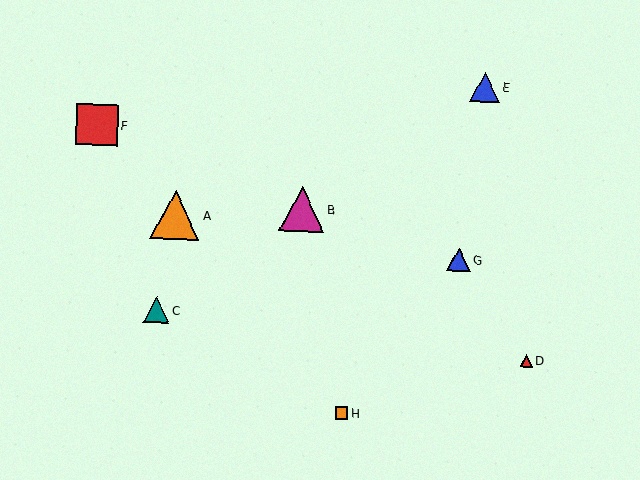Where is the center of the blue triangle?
The center of the blue triangle is at (485, 87).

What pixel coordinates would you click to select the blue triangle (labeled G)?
Click at (459, 260) to select the blue triangle G.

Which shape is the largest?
The orange triangle (labeled A) is the largest.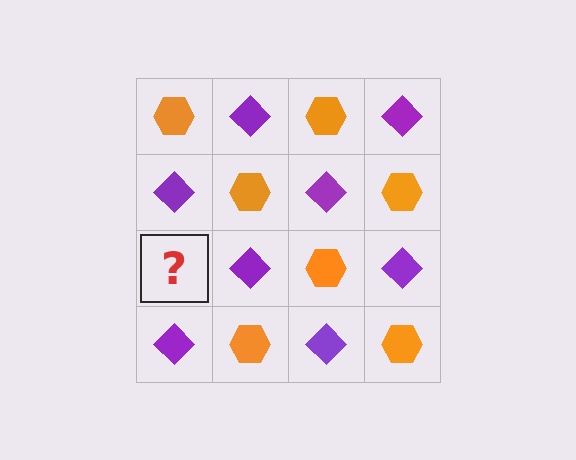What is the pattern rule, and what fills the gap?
The rule is that it alternates orange hexagon and purple diamond in a checkerboard pattern. The gap should be filled with an orange hexagon.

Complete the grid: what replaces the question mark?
The question mark should be replaced with an orange hexagon.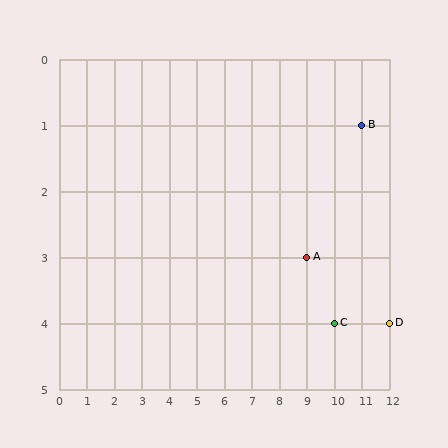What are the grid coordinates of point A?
Point A is at grid coordinates (9, 3).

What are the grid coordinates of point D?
Point D is at grid coordinates (12, 4).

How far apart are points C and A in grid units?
Points C and A are 1 column and 1 row apart (about 1.4 grid units diagonally).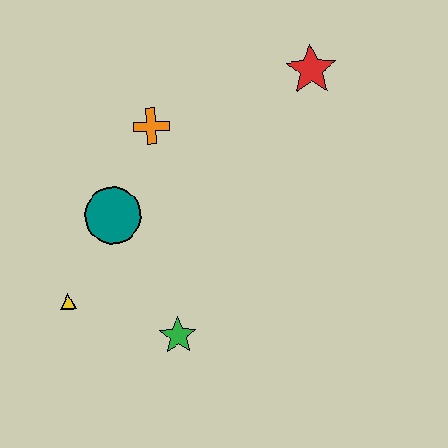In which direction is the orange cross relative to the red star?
The orange cross is to the left of the red star.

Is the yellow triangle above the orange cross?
No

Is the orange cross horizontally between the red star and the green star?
No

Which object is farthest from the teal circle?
The red star is farthest from the teal circle.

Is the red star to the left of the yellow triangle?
No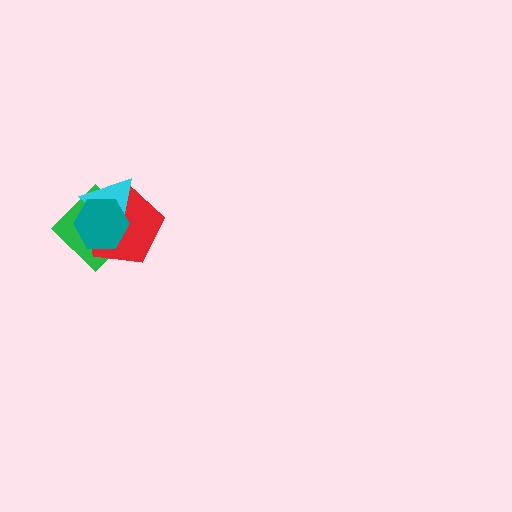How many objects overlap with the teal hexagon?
3 objects overlap with the teal hexagon.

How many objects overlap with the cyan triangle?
3 objects overlap with the cyan triangle.